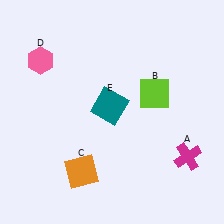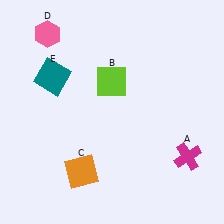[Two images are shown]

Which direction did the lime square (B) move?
The lime square (B) moved left.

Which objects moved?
The objects that moved are: the lime square (B), the pink hexagon (D), the teal square (E).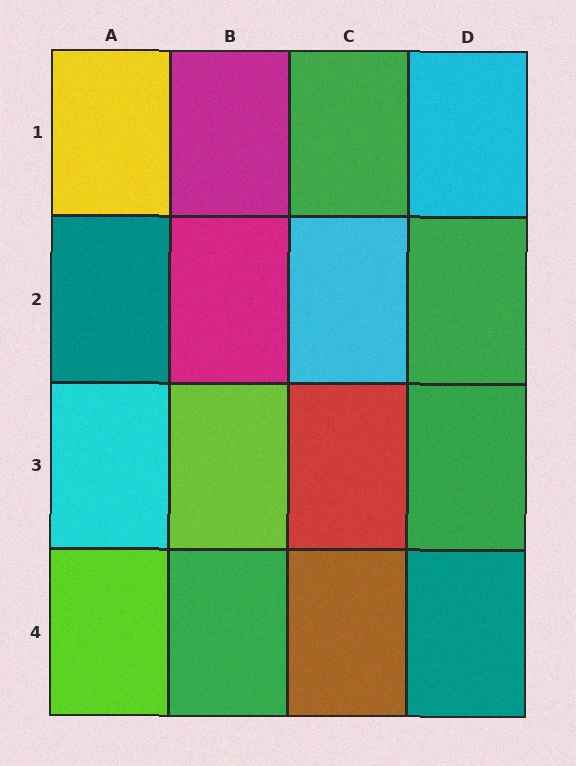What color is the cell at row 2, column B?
Magenta.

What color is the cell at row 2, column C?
Cyan.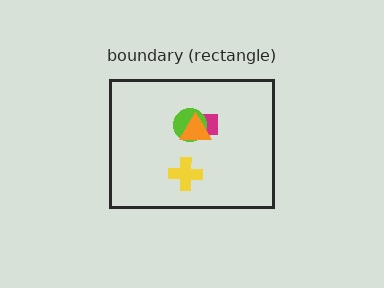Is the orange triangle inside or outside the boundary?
Inside.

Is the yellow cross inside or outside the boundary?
Inside.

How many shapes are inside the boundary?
4 inside, 0 outside.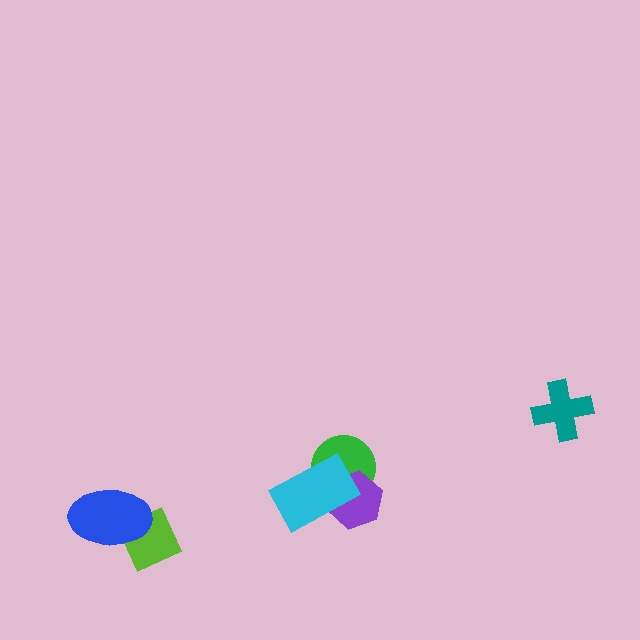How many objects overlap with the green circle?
2 objects overlap with the green circle.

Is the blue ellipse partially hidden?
No, no other shape covers it.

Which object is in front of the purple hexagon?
The cyan rectangle is in front of the purple hexagon.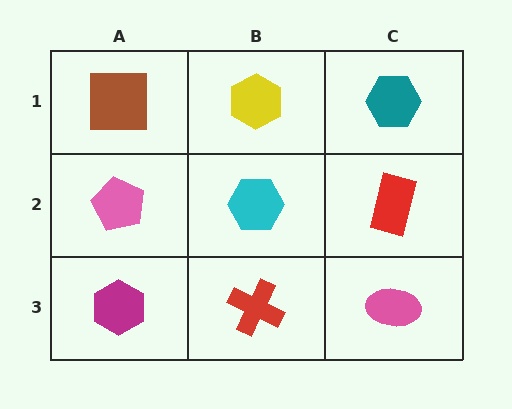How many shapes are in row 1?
3 shapes.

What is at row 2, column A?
A pink pentagon.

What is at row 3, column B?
A red cross.